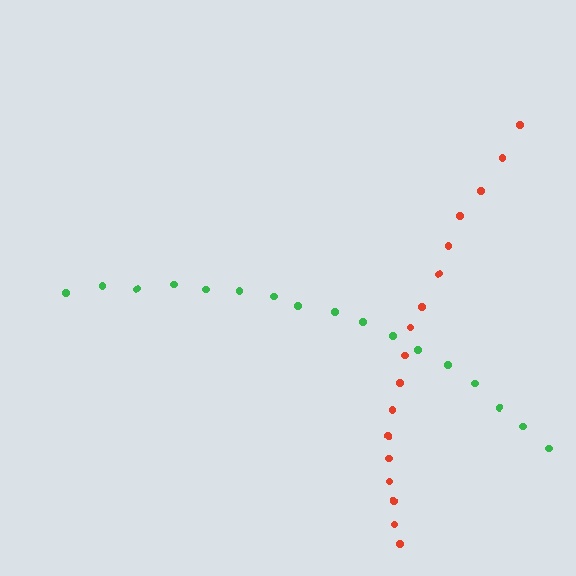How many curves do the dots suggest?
There are 2 distinct paths.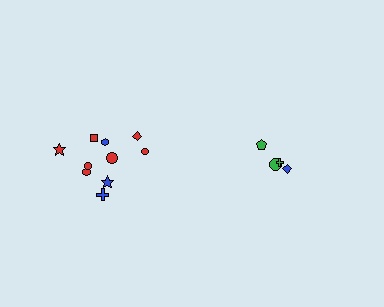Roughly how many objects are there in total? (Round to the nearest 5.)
Roughly 15 objects in total.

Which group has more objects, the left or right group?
The left group.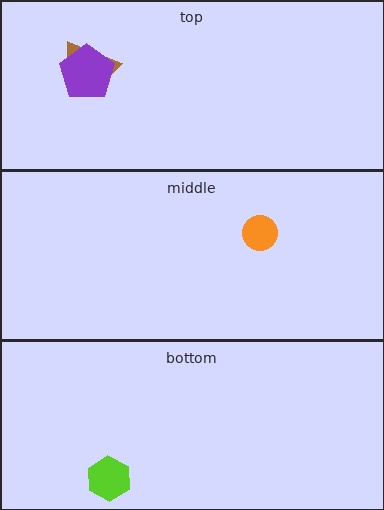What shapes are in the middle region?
The orange circle.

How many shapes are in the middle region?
1.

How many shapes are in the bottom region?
1.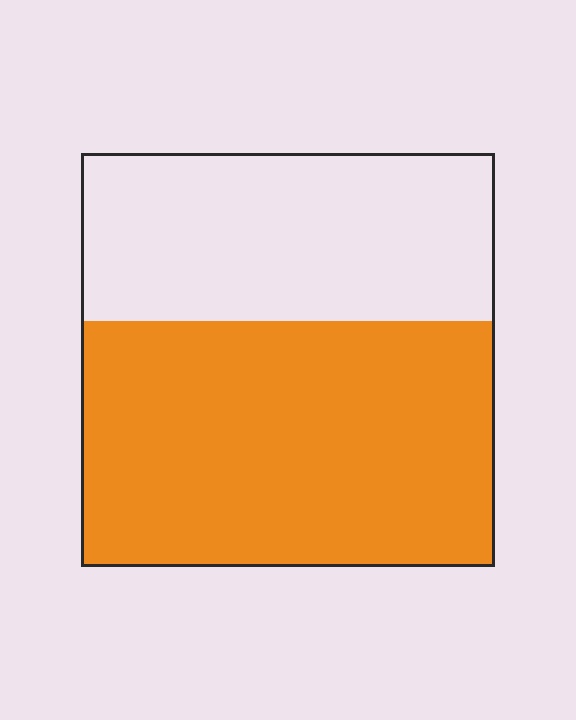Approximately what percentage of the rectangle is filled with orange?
Approximately 60%.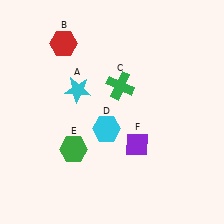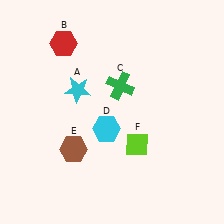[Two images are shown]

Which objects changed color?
E changed from green to brown. F changed from purple to lime.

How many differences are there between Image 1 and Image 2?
There are 2 differences between the two images.